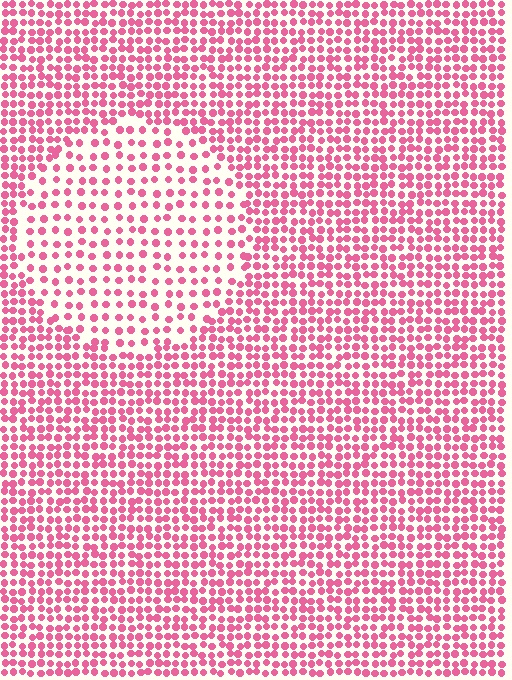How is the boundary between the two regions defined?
The boundary is defined by a change in element density (approximately 1.9x ratio). All elements are the same color, size, and shape.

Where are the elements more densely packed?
The elements are more densely packed outside the circle boundary.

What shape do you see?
I see a circle.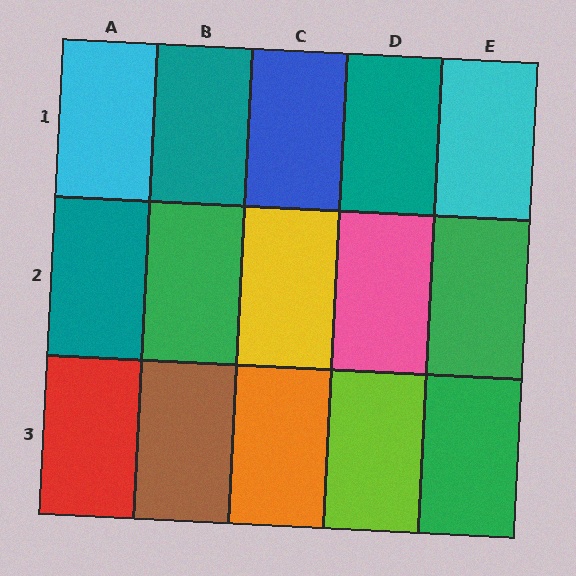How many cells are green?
3 cells are green.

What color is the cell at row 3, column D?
Lime.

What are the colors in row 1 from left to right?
Cyan, teal, blue, teal, cyan.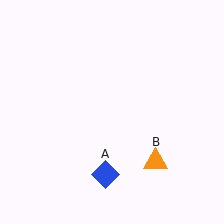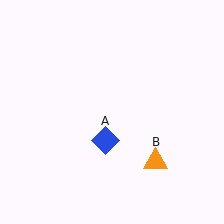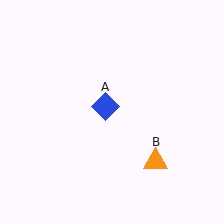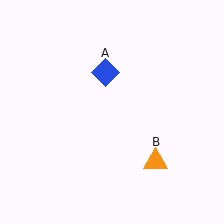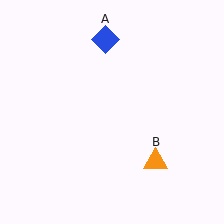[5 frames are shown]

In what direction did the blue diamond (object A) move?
The blue diamond (object A) moved up.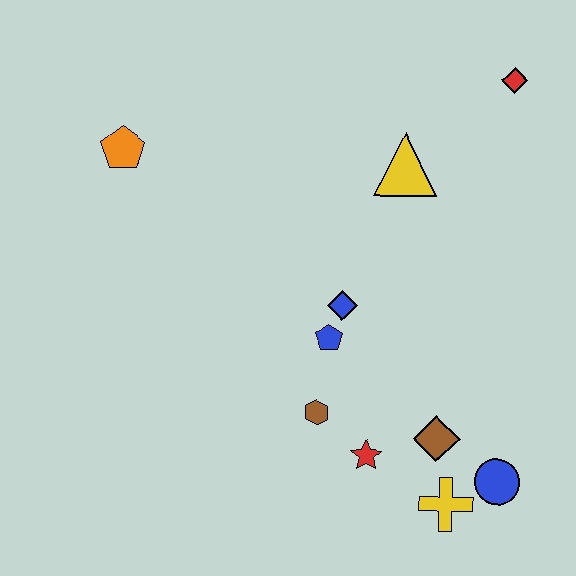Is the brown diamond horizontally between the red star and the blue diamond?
No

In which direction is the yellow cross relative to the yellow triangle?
The yellow cross is below the yellow triangle.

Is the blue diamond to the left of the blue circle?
Yes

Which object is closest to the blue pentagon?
The blue diamond is closest to the blue pentagon.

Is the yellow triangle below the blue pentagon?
No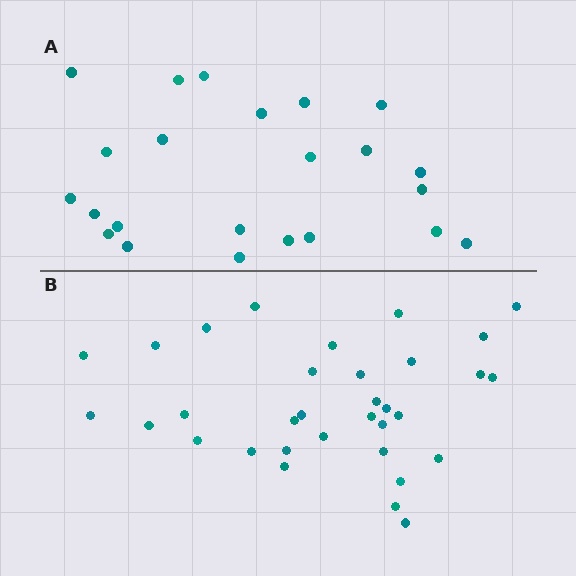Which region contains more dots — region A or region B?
Region B (the bottom region) has more dots.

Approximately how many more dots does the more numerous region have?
Region B has roughly 10 or so more dots than region A.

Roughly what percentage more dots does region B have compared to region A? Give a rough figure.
About 45% more.